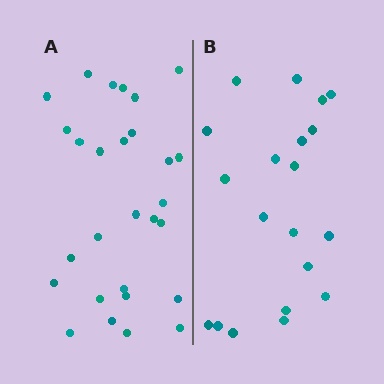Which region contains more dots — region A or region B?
Region A (the left region) has more dots.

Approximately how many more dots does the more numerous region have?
Region A has roughly 8 or so more dots than region B.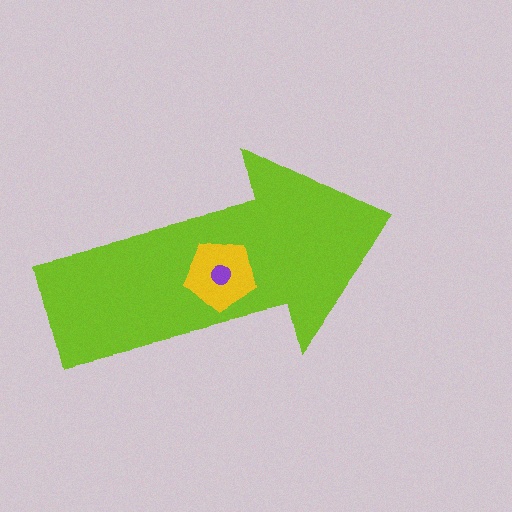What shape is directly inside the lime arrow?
The yellow pentagon.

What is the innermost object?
The purple circle.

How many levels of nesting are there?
3.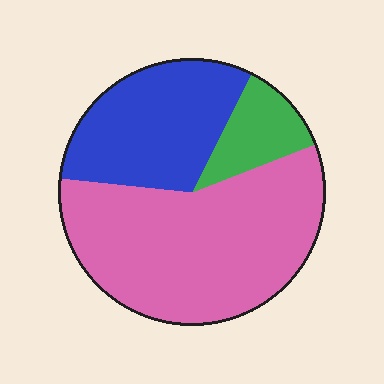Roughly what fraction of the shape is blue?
Blue takes up about one third (1/3) of the shape.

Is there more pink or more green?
Pink.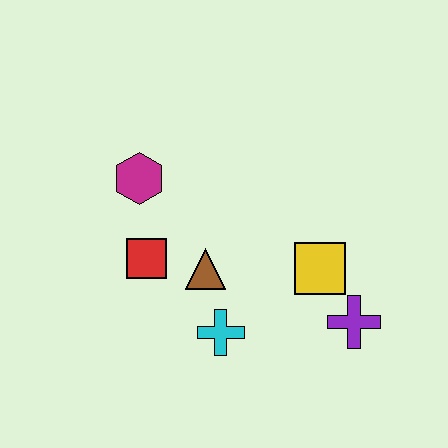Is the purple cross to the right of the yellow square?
Yes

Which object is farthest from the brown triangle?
The purple cross is farthest from the brown triangle.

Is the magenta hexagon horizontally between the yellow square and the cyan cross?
No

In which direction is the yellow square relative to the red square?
The yellow square is to the right of the red square.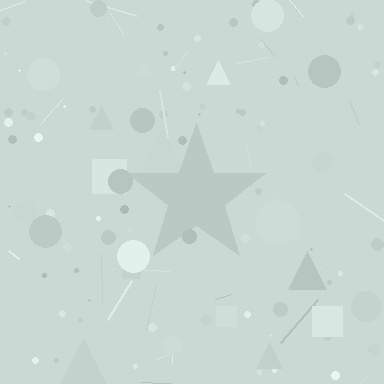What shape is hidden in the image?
A star is hidden in the image.